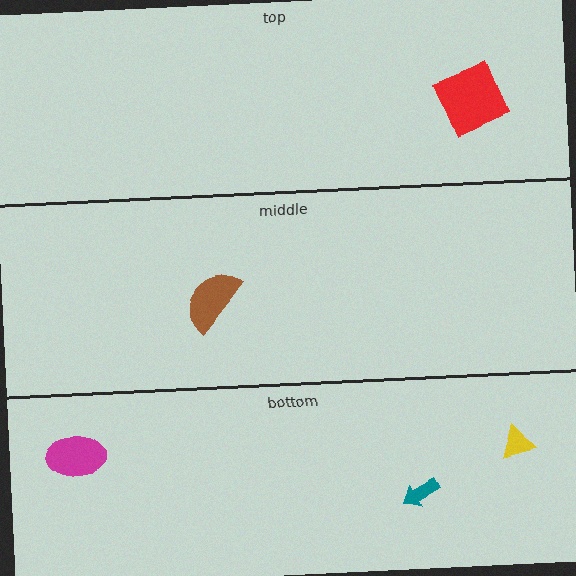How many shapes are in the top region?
1.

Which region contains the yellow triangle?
The bottom region.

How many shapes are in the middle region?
1.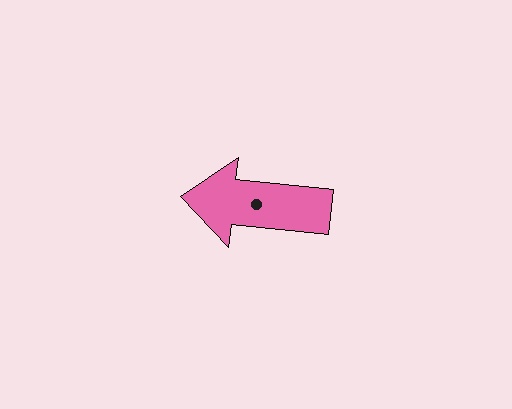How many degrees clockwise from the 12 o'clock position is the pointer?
Approximately 276 degrees.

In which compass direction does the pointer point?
West.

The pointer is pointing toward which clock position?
Roughly 9 o'clock.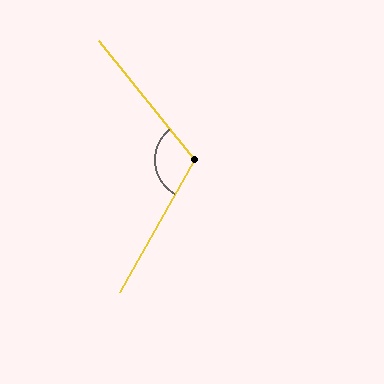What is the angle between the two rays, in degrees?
Approximately 112 degrees.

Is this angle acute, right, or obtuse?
It is obtuse.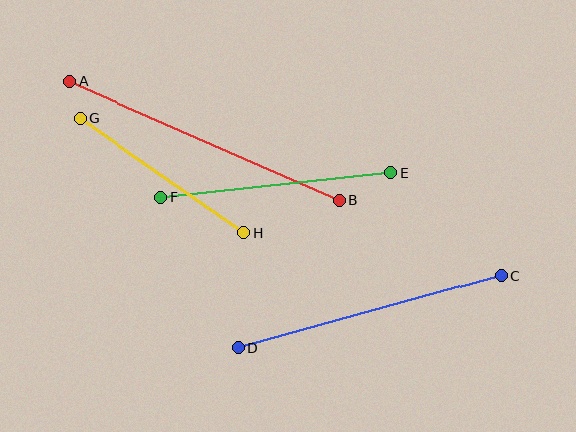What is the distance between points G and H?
The distance is approximately 199 pixels.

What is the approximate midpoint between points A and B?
The midpoint is at approximately (205, 141) pixels.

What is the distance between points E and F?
The distance is approximately 231 pixels.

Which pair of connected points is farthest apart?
Points A and B are farthest apart.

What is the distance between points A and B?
The distance is approximately 294 pixels.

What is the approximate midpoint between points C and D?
The midpoint is at approximately (369, 311) pixels.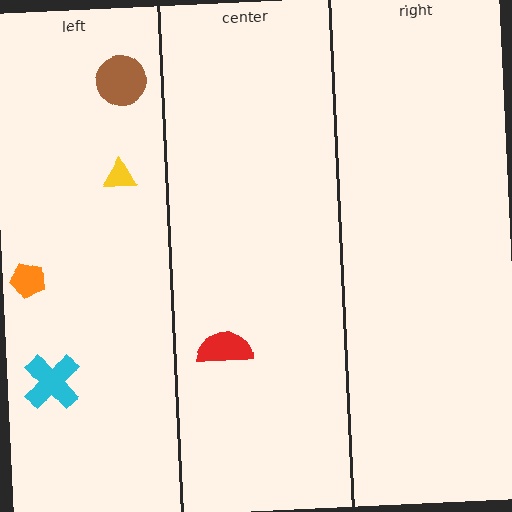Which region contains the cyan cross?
The left region.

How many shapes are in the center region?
1.